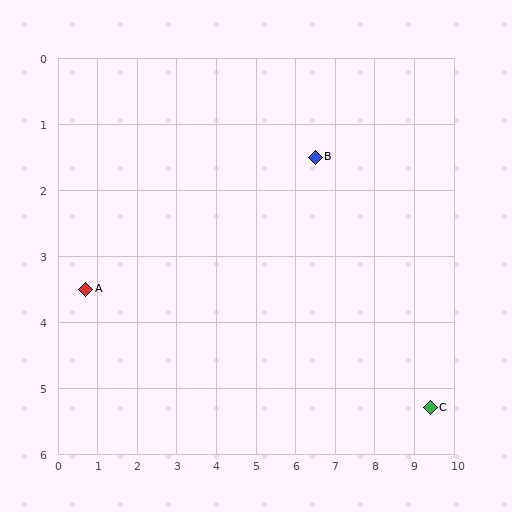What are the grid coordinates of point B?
Point B is at approximately (6.5, 1.5).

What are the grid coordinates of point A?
Point A is at approximately (0.7, 3.5).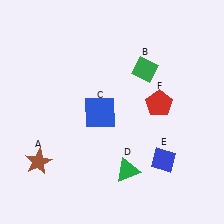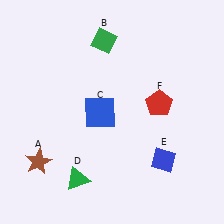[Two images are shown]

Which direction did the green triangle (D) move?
The green triangle (D) moved left.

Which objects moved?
The objects that moved are: the green diamond (B), the green triangle (D).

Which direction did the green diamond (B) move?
The green diamond (B) moved left.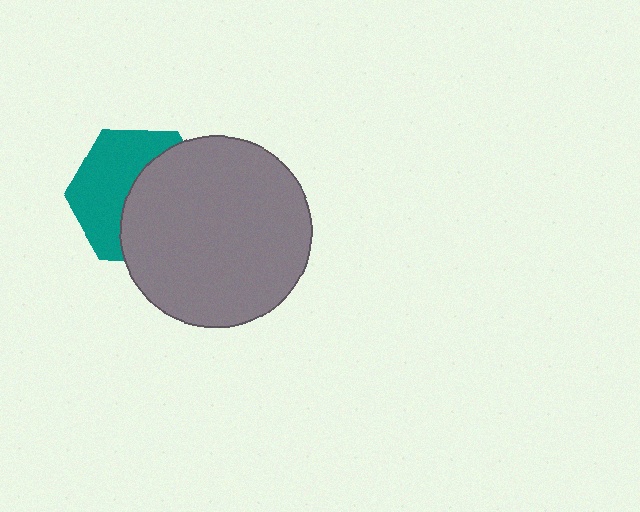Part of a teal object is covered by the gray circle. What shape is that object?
It is a hexagon.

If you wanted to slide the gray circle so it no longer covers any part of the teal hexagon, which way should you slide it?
Slide it right — that is the most direct way to separate the two shapes.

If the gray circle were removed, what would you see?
You would see the complete teal hexagon.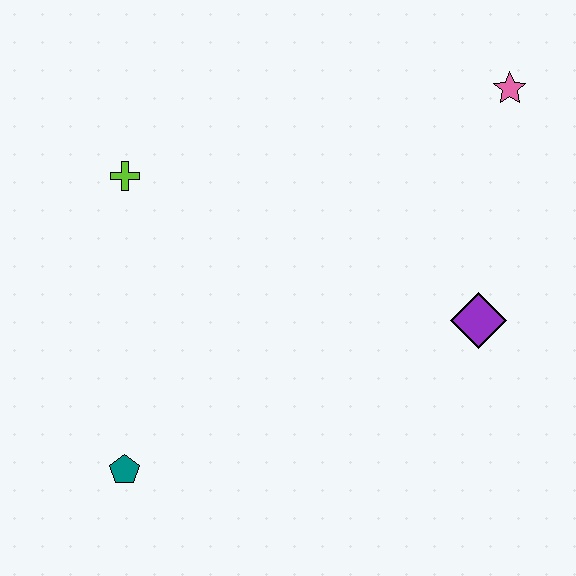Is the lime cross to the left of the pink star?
Yes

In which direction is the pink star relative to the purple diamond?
The pink star is above the purple diamond.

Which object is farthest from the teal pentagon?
The pink star is farthest from the teal pentagon.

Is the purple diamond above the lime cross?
No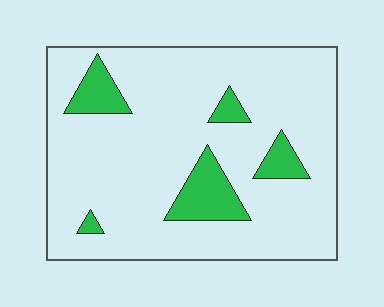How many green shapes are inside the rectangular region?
5.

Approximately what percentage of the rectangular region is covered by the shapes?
Approximately 15%.